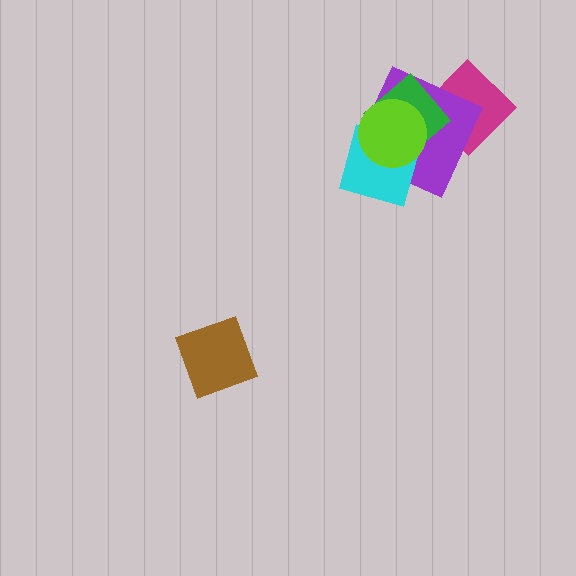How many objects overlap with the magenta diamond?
2 objects overlap with the magenta diamond.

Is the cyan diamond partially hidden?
Yes, it is partially covered by another shape.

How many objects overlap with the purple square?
4 objects overlap with the purple square.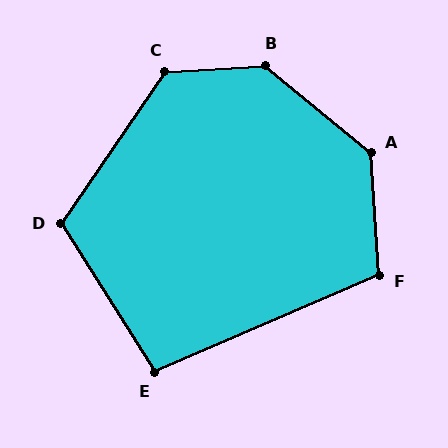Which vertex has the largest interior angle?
B, at approximately 137 degrees.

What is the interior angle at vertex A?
Approximately 133 degrees (obtuse).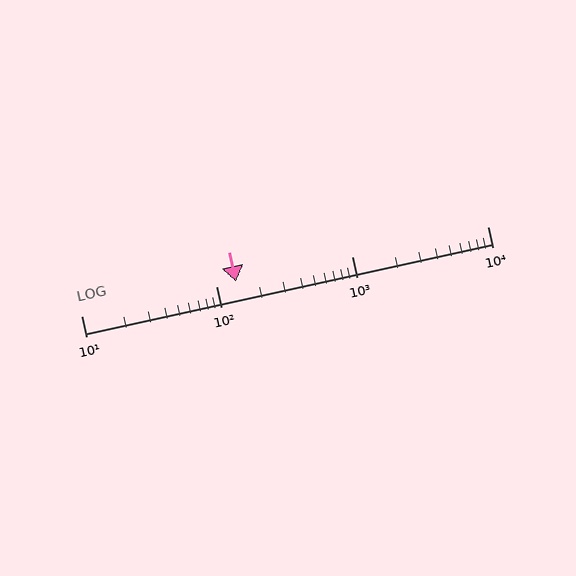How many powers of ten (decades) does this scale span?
The scale spans 3 decades, from 10 to 10000.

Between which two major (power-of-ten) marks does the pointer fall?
The pointer is between 100 and 1000.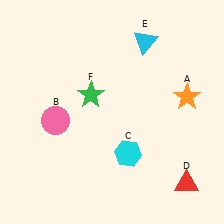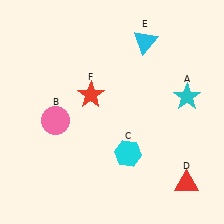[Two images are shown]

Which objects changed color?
A changed from orange to cyan. F changed from green to red.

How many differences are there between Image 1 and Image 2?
There are 2 differences between the two images.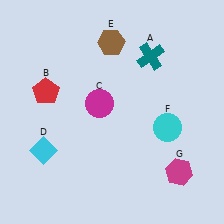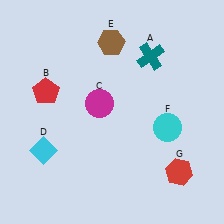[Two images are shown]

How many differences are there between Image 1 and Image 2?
There is 1 difference between the two images.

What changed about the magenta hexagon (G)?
In Image 1, G is magenta. In Image 2, it changed to red.